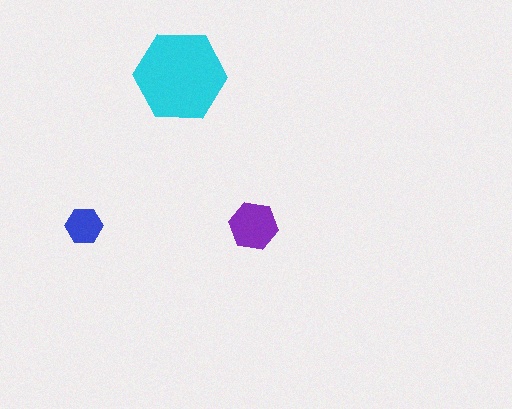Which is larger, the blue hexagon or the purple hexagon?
The purple one.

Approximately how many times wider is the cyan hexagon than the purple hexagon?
About 2 times wider.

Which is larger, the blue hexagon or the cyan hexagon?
The cyan one.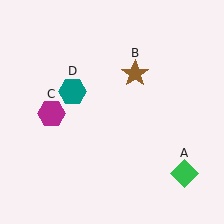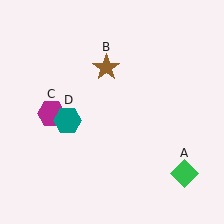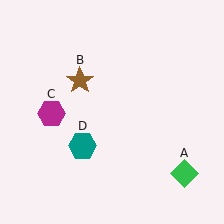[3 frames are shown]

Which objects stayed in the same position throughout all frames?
Green diamond (object A) and magenta hexagon (object C) remained stationary.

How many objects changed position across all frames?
2 objects changed position: brown star (object B), teal hexagon (object D).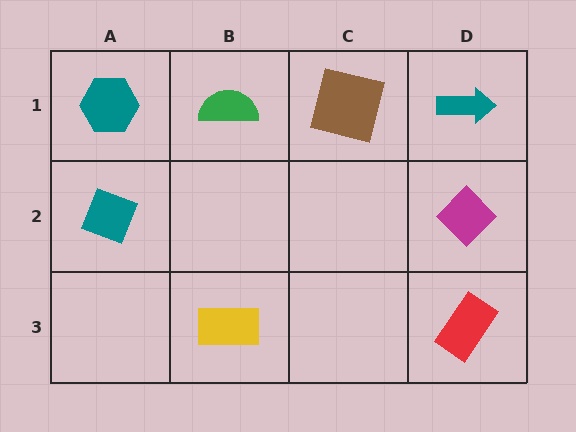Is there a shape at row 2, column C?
No, that cell is empty.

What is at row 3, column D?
A red rectangle.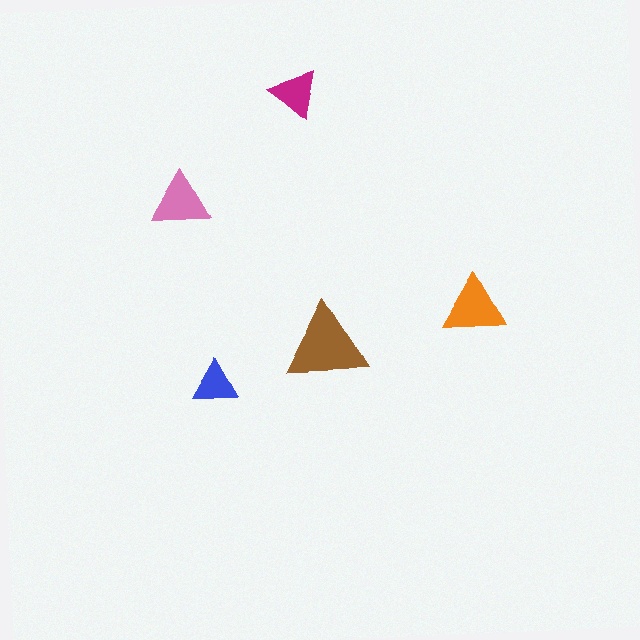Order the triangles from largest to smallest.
the brown one, the orange one, the pink one, the magenta one, the blue one.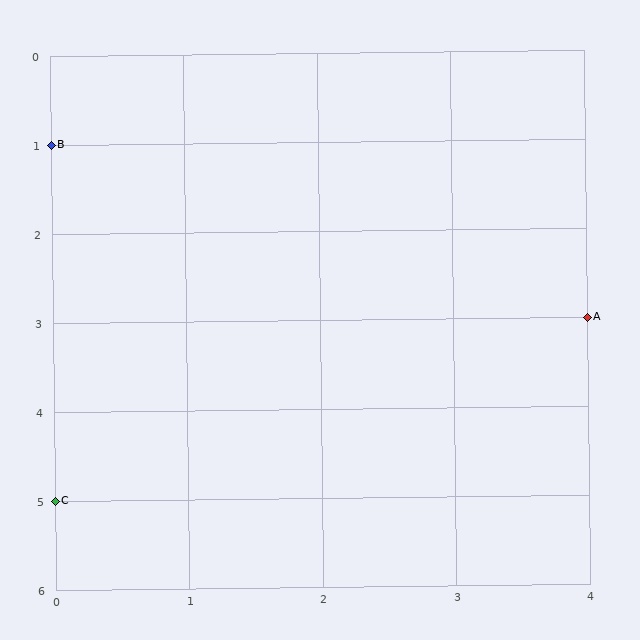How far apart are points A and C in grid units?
Points A and C are 4 columns and 2 rows apart (about 4.5 grid units diagonally).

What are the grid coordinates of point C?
Point C is at grid coordinates (0, 5).